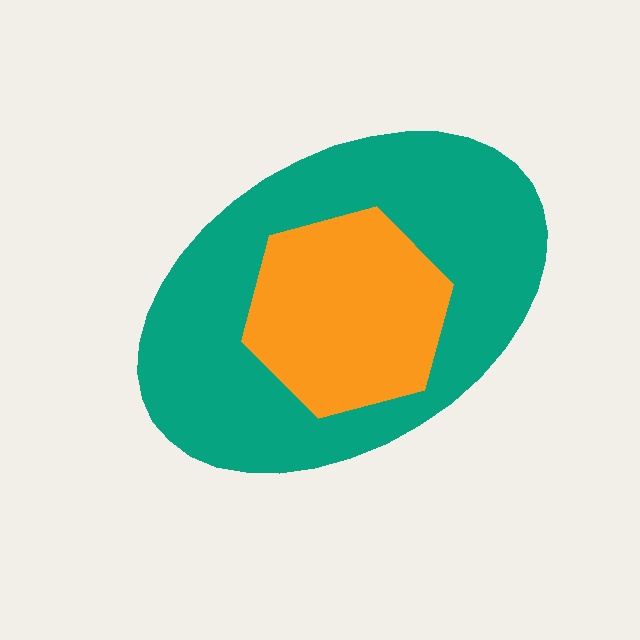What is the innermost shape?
The orange hexagon.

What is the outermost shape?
The teal ellipse.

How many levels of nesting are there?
2.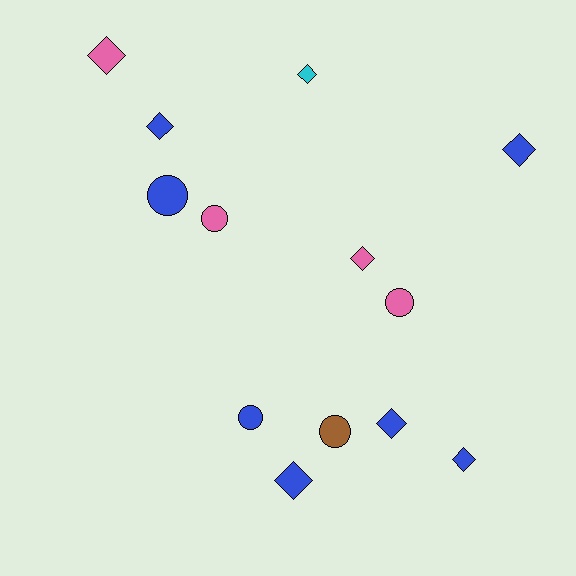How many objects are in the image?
There are 13 objects.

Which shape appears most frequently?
Diamond, with 8 objects.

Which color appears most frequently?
Blue, with 7 objects.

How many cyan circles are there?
There are no cyan circles.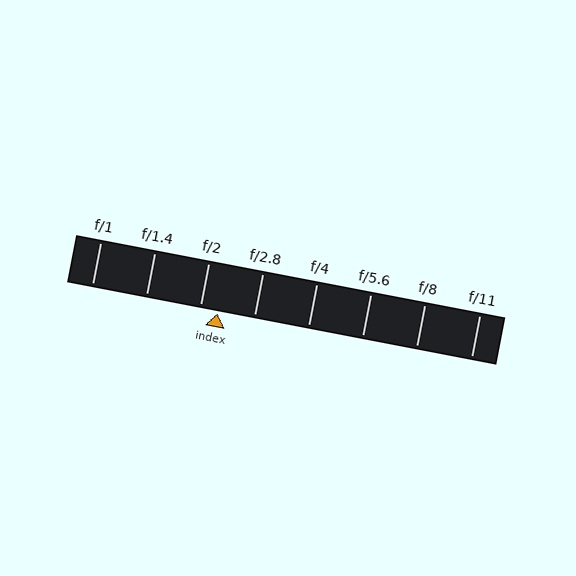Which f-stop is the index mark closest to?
The index mark is closest to f/2.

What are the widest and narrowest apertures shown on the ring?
The widest aperture shown is f/1 and the narrowest is f/11.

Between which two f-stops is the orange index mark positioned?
The index mark is between f/2 and f/2.8.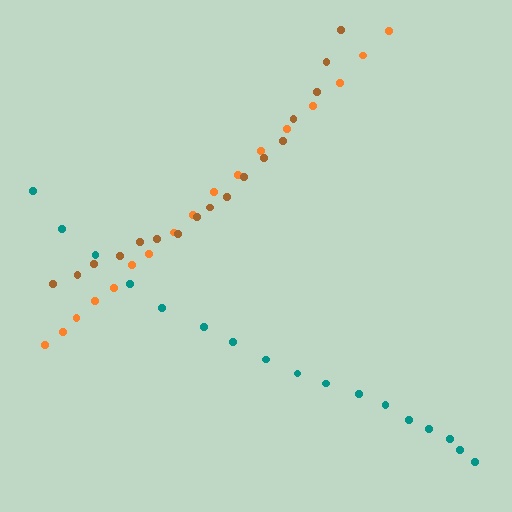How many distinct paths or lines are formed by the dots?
There are 3 distinct paths.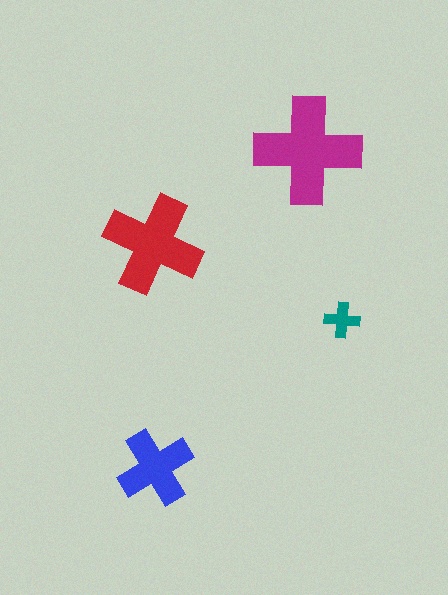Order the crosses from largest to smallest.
the magenta one, the red one, the blue one, the teal one.